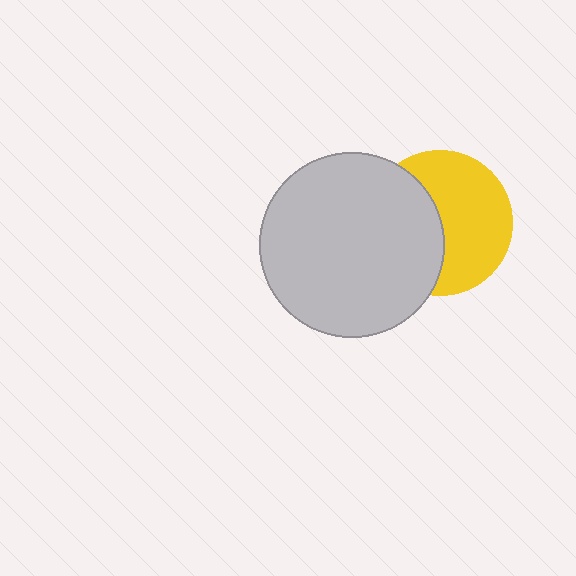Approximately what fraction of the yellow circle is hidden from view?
Roughly 43% of the yellow circle is hidden behind the light gray circle.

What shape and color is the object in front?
The object in front is a light gray circle.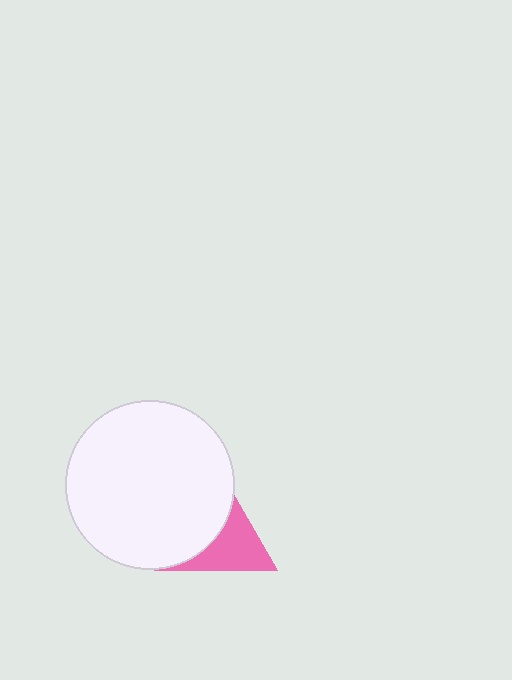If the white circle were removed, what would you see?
You would see the complete pink triangle.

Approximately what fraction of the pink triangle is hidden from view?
Roughly 51% of the pink triangle is hidden behind the white circle.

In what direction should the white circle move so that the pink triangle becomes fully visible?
The white circle should move left. That is the shortest direction to clear the overlap and leave the pink triangle fully visible.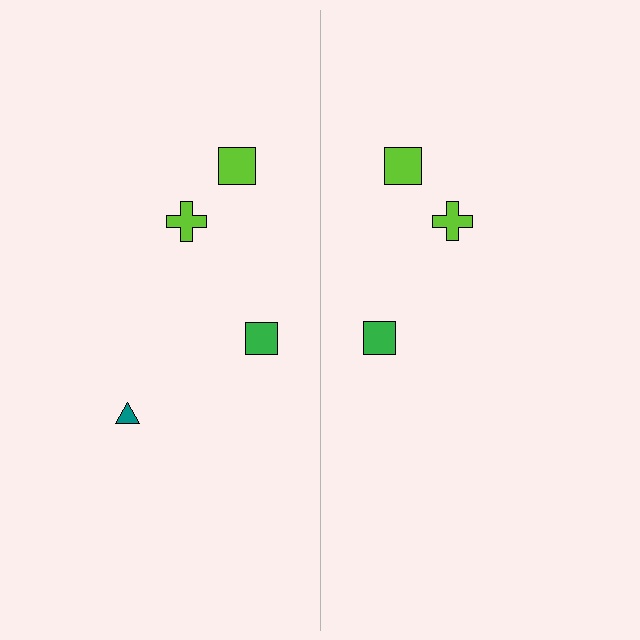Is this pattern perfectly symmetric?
No, the pattern is not perfectly symmetric. A teal triangle is missing from the right side.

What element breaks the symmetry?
A teal triangle is missing from the right side.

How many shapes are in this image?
There are 7 shapes in this image.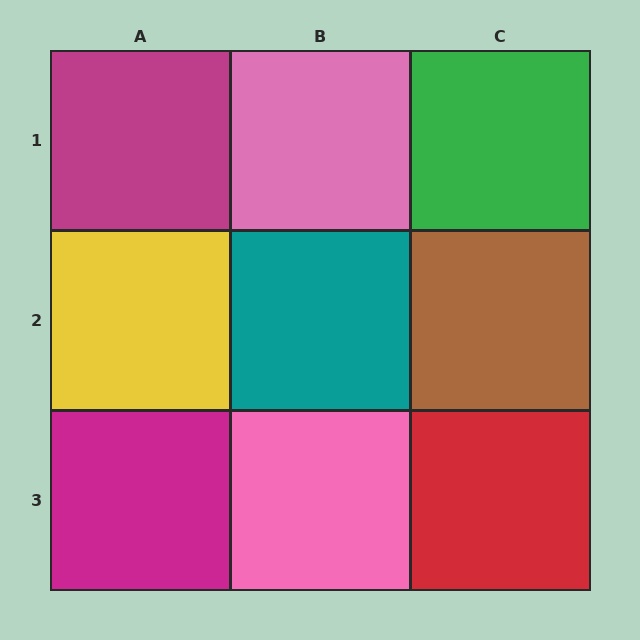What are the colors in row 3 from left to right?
Magenta, pink, red.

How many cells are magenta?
2 cells are magenta.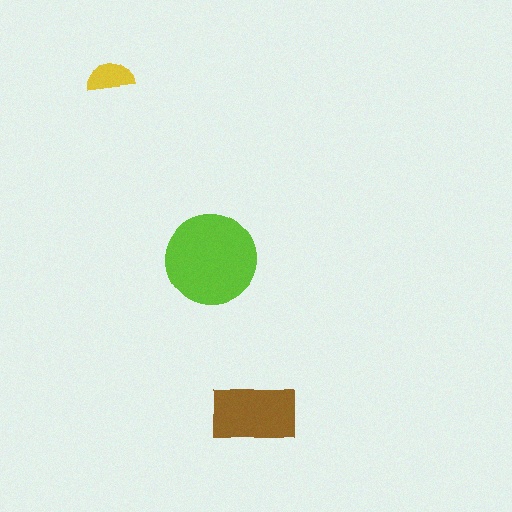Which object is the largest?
The lime circle.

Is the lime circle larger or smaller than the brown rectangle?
Larger.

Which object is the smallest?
The yellow semicircle.